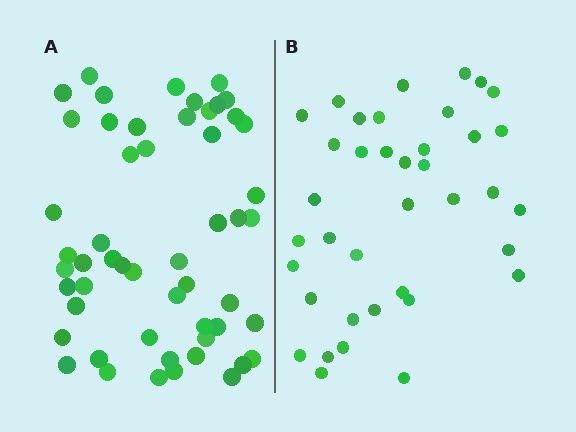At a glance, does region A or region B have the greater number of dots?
Region A (the left region) has more dots.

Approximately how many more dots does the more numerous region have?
Region A has approximately 15 more dots than region B.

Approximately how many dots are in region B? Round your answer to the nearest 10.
About 40 dots. (The exact count is 38, which rounds to 40.)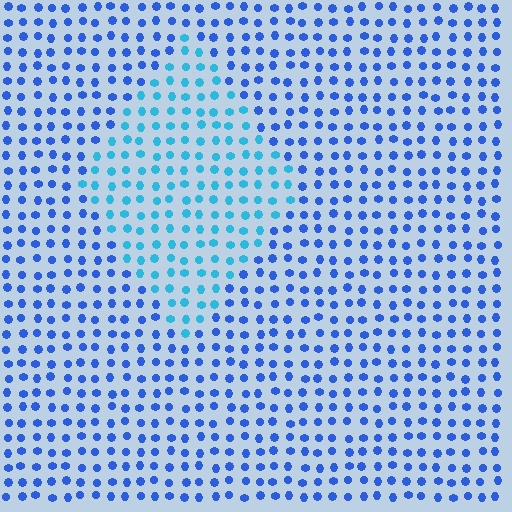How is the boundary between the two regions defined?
The boundary is defined purely by a slight shift in hue (about 32 degrees). Spacing, size, and orientation are identical on both sides.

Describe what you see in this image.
The image is filled with small blue elements in a uniform arrangement. A diamond-shaped region is visible where the elements are tinted to a slightly different hue, forming a subtle color boundary.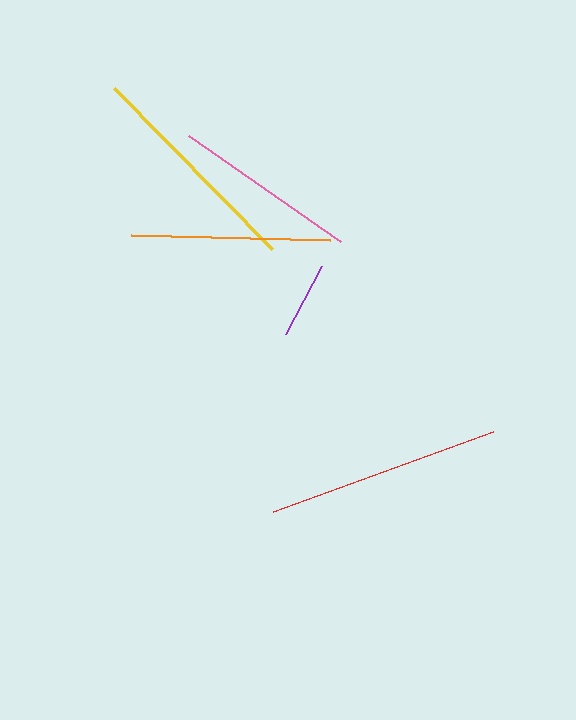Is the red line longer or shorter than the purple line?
The red line is longer than the purple line.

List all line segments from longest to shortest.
From longest to shortest: red, yellow, orange, pink, purple.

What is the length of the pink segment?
The pink segment is approximately 184 pixels long.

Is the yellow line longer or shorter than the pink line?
The yellow line is longer than the pink line.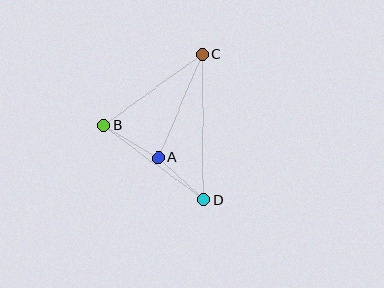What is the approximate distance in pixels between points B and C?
The distance between B and C is approximately 122 pixels.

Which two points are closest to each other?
Points A and D are closest to each other.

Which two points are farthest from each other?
Points C and D are farthest from each other.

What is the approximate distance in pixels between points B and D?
The distance between B and D is approximately 125 pixels.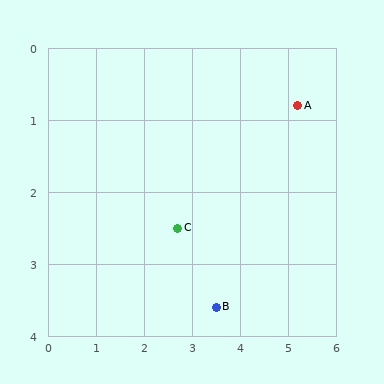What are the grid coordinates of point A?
Point A is at approximately (5.2, 0.8).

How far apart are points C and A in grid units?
Points C and A are about 3.0 grid units apart.